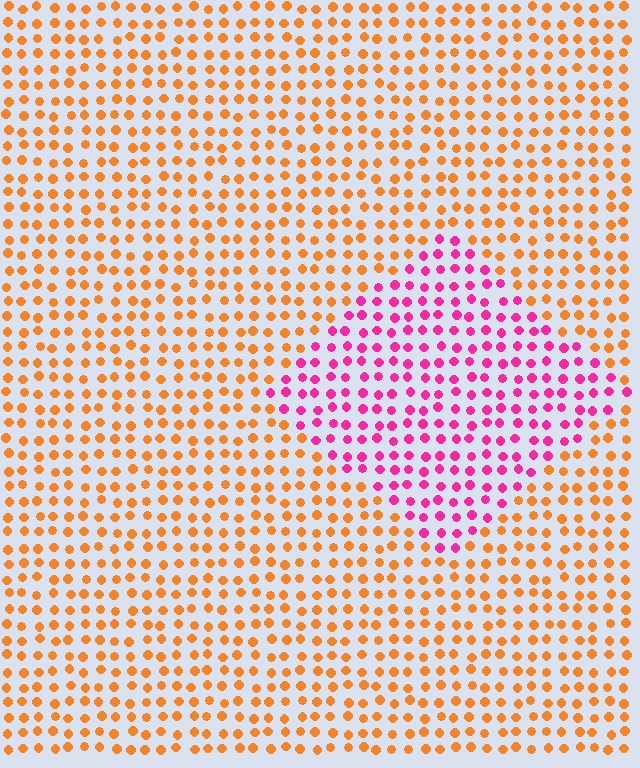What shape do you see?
I see a diamond.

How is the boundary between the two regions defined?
The boundary is defined purely by a slight shift in hue (about 63 degrees). Spacing, size, and orientation are identical on both sides.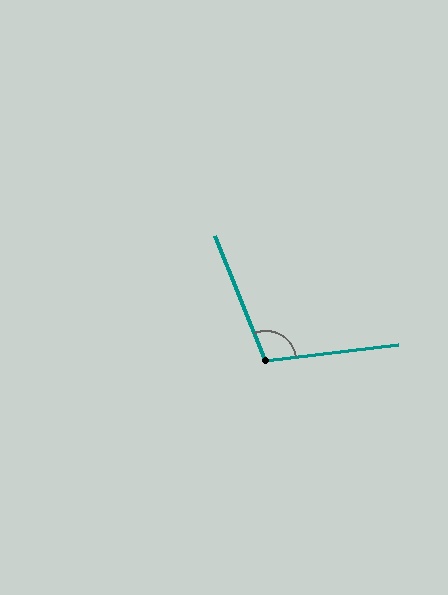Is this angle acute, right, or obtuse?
It is obtuse.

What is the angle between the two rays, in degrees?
Approximately 105 degrees.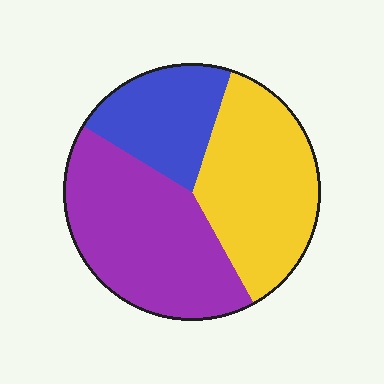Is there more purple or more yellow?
Purple.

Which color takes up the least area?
Blue, at roughly 20%.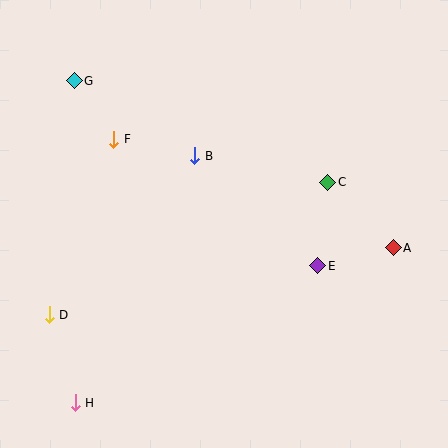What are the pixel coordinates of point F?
Point F is at (114, 139).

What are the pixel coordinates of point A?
Point A is at (393, 248).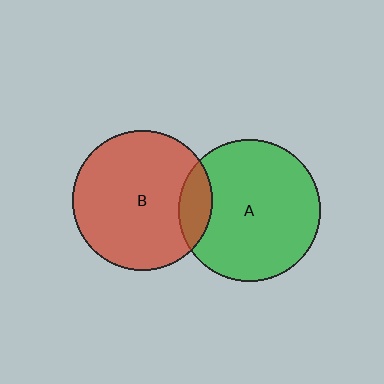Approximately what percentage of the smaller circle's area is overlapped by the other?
Approximately 15%.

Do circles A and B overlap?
Yes.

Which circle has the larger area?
Circle A (green).